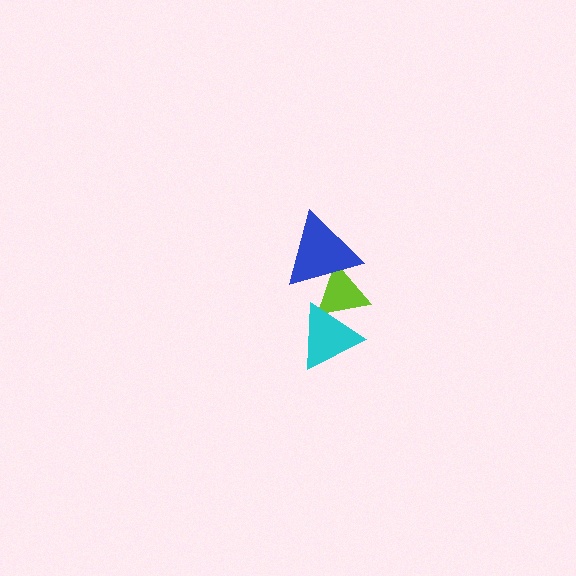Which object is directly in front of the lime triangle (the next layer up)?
The cyan triangle is directly in front of the lime triangle.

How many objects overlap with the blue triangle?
1 object overlaps with the blue triangle.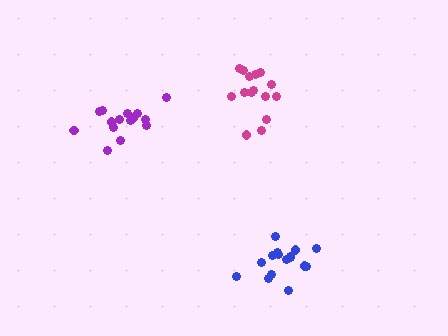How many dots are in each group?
Group 1: 15 dots, Group 2: 16 dots, Group 3: 15 dots (46 total).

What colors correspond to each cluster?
The clusters are colored: magenta, blue, purple.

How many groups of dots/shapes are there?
There are 3 groups.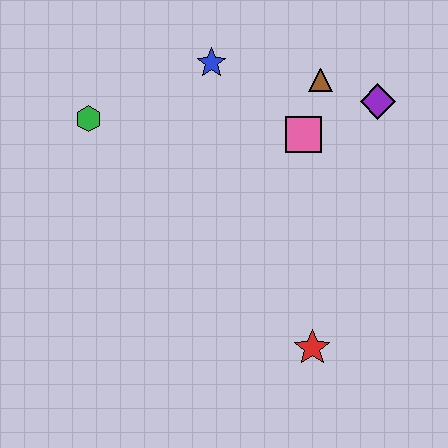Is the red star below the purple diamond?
Yes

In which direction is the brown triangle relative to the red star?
The brown triangle is above the red star.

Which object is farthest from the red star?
The green hexagon is farthest from the red star.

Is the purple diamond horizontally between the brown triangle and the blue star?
No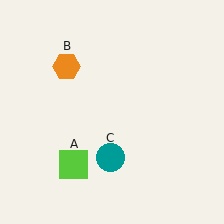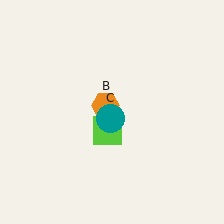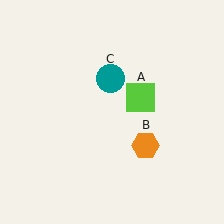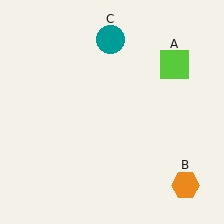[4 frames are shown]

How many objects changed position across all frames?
3 objects changed position: lime square (object A), orange hexagon (object B), teal circle (object C).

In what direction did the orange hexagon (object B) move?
The orange hexagon (object B) moved down and to the right.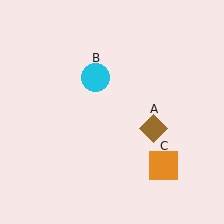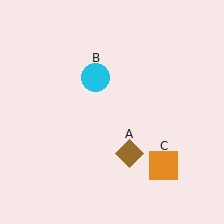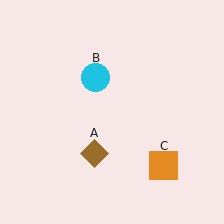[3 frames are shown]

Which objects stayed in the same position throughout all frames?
Cyan circle (object B) and orange square (object C) remained stationary.